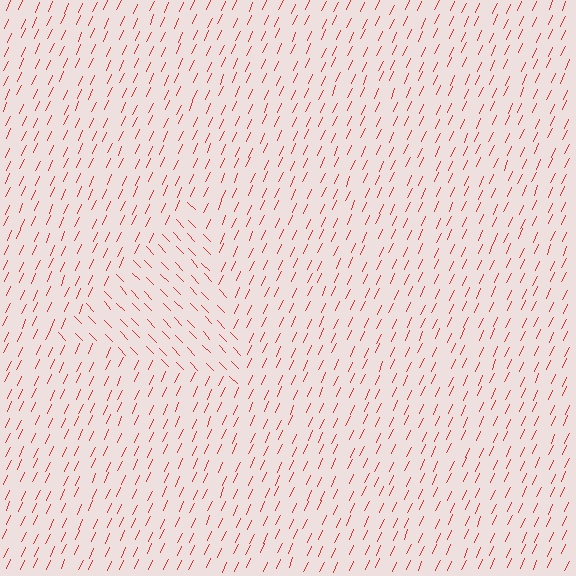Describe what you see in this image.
The image is filled with small red line segments. A triangle region in the image has lines oriented differently from the surrounding lines, creating a visible texture boundary.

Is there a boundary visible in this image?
Yes, there is a texture boundary formed by a change in line orientation.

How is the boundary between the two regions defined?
The boundary is defined purely by a change in line orientation (approximately 68 degrees difference). All lines are the same color and thickness.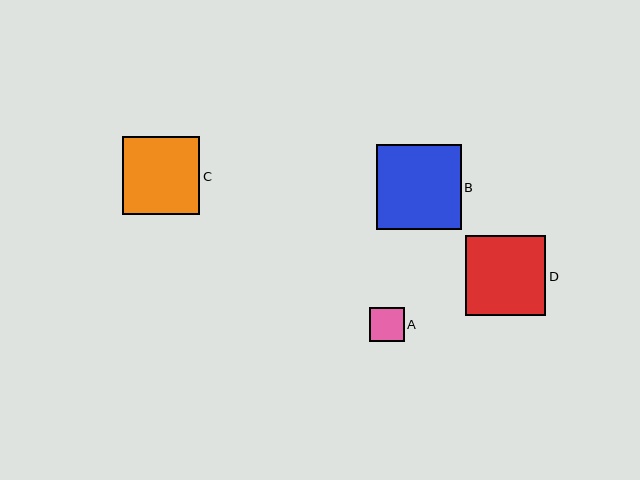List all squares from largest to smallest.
From largest to smallest: B, D, C, A.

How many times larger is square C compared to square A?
Square C is approximately 2.3 times the size of square A.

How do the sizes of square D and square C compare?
Square D and square C are approximately the same size.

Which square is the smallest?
Square A is the smallest with a size of approximately 34 pixels.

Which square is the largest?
Square B is the largest with a size of approximately 85 pixels.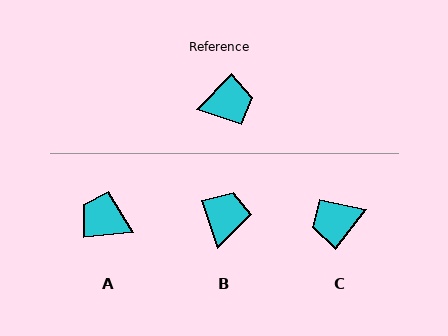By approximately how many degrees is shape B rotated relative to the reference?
Approximately 63 degrees counter-clockwise.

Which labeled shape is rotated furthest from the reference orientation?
C, about 174 degrees away.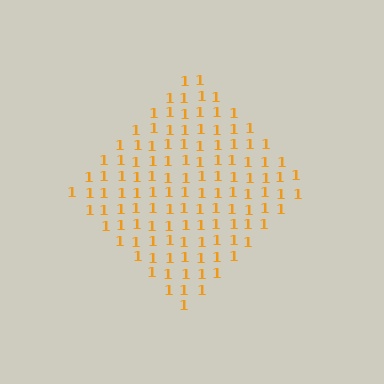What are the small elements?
The small elements are digit 1's.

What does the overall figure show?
The overall figure shows a diamond.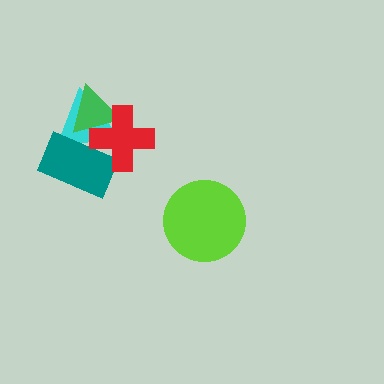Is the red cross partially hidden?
No, no other shape covers it.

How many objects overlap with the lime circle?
0 objects overlap with the lime circle.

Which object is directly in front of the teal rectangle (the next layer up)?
The green triangle is directly in front of the teal rectangle.